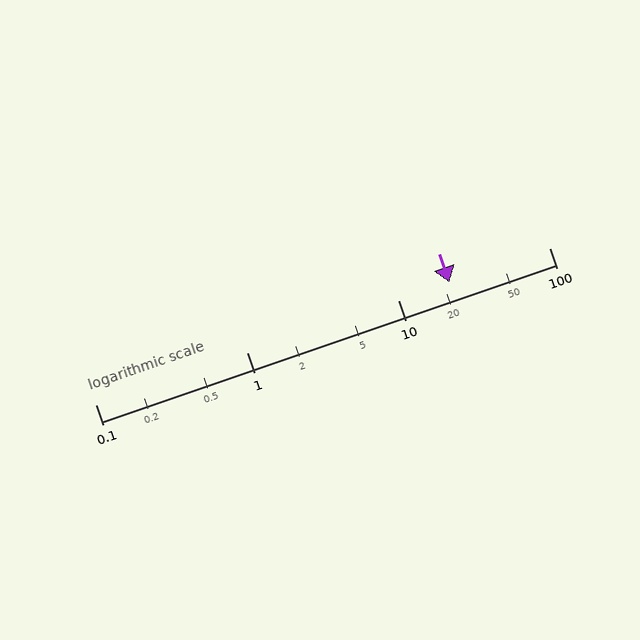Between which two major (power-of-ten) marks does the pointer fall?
The pointer is between 10 and 100.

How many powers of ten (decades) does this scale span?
The scale spans 3 decades, from 0.1 to 100.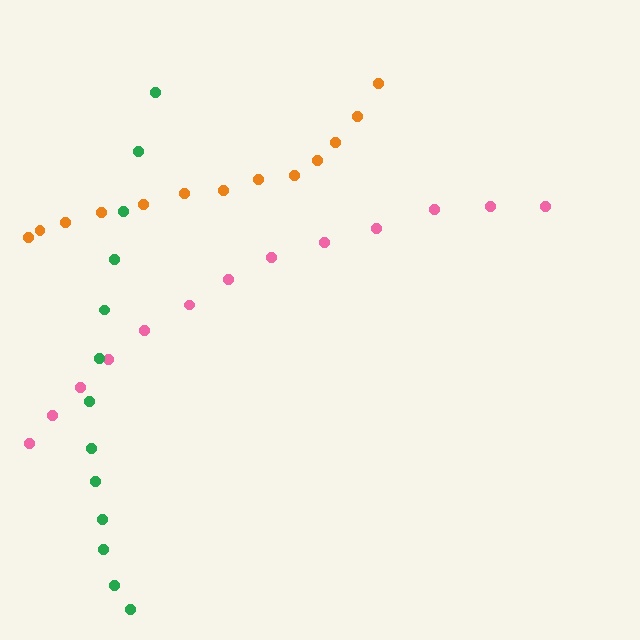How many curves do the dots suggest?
There are 3 distinct paths.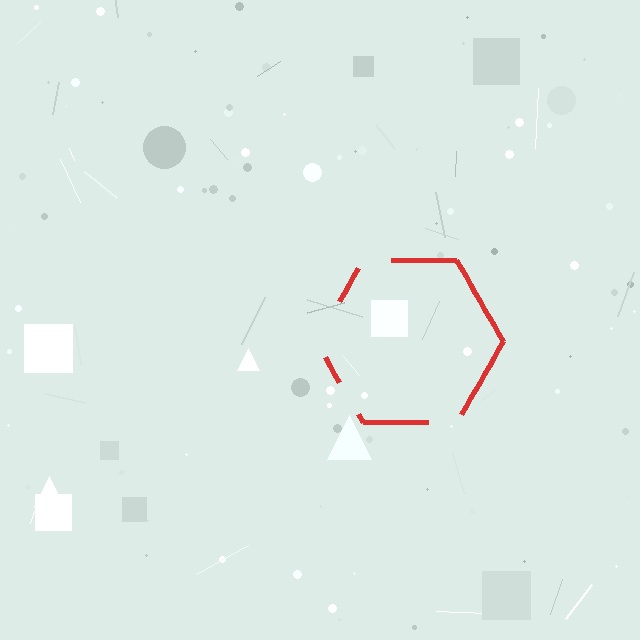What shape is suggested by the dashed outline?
The dashed outline suggests a hexagon.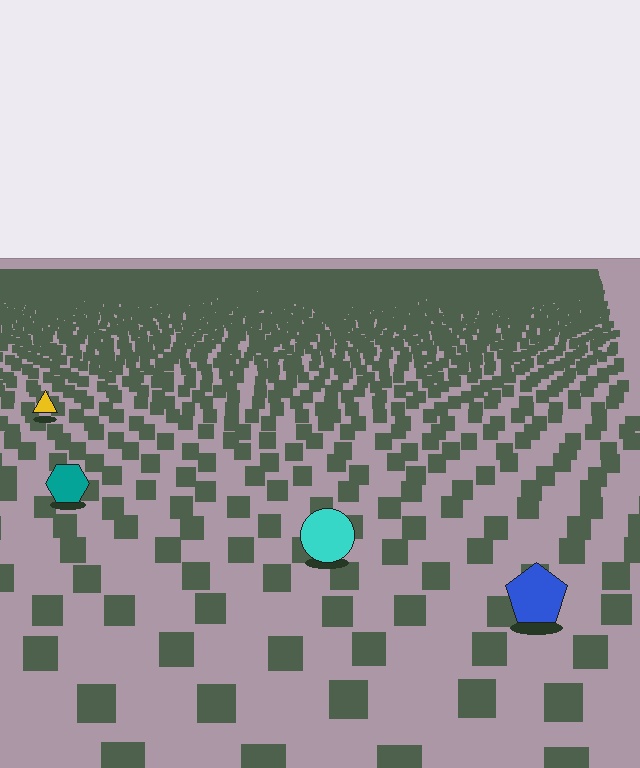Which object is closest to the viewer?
The blue pentagon is closest. The texture marks near it are larger and more spread out.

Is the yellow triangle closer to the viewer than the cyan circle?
No. The cyan circle is closer — you can tell from the texture gradient: the ground texture is coarser near it.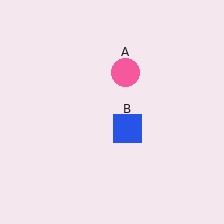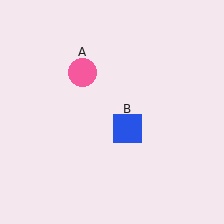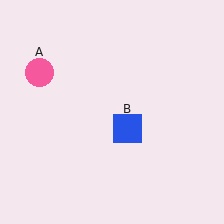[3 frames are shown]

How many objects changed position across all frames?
1 object changed position: pink circle (object A).